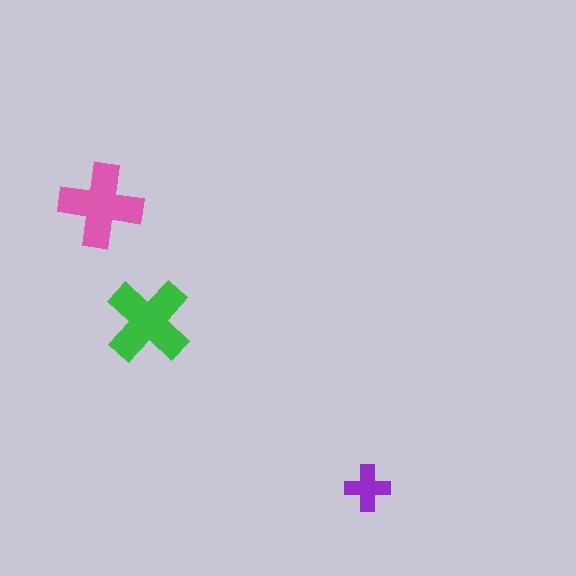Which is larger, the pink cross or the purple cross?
The pink one.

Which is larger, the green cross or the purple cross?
The green one.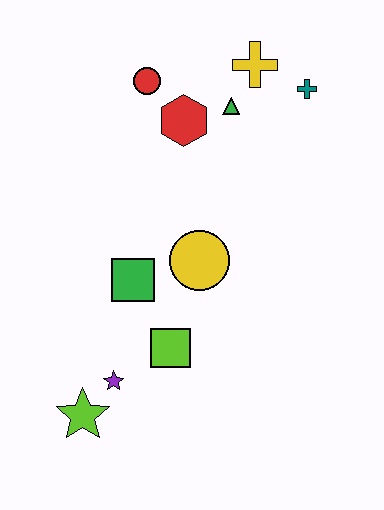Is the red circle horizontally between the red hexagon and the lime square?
No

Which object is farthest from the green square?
The teal cross is farthest from the green square.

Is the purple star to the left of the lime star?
No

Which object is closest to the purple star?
The lime star is closest to the purple star.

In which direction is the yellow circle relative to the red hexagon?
The yellow circle is below the red hexagon.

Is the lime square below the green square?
Yes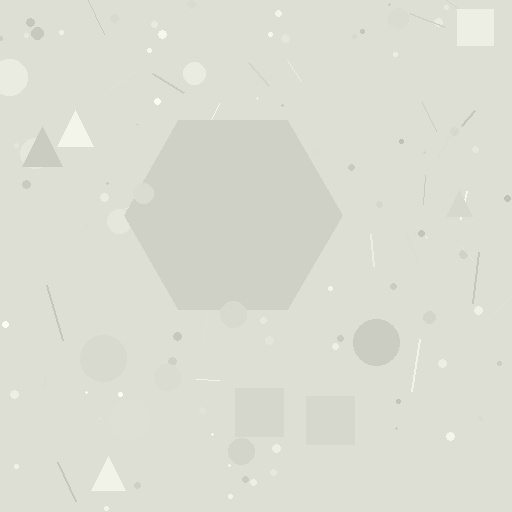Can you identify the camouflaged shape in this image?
The camouflaged shape is a hexagon.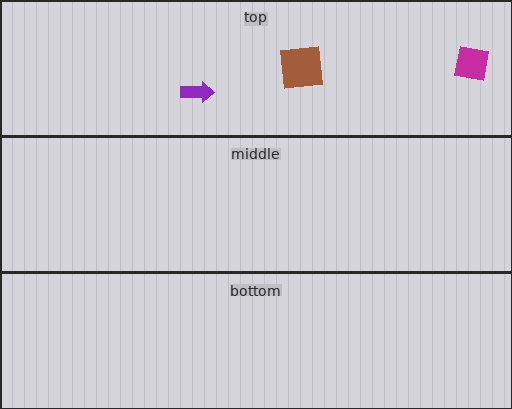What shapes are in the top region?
The purple arrow, the magenta square, the brown square.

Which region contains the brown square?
The top region.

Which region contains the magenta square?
The top region.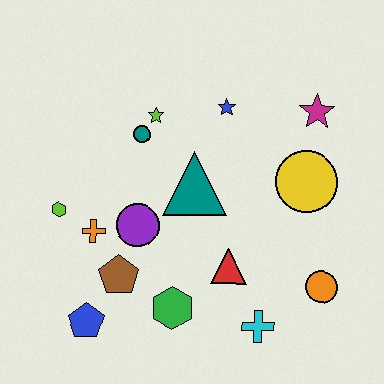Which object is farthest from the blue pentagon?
The magenta star is farthest from the blue pentagon.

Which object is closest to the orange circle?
The cyan cross is closest to the orange circle.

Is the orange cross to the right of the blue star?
No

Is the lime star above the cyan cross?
Yes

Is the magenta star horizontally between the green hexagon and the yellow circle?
No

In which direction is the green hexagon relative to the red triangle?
The green hexagon is to the left of the red triangle.